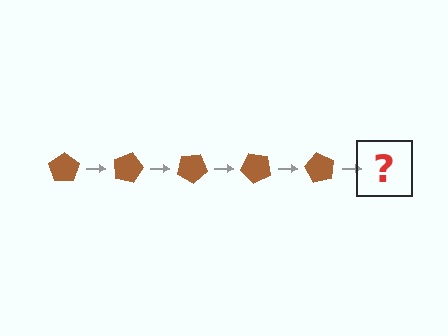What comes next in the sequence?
The next element should be a brown pentagon rotated 75 degrees.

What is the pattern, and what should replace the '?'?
The pattern is that the pentagon rotates 15 degrees each step. The '?' should be a brown pentagon rotated 75 degrees.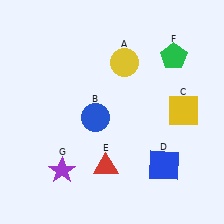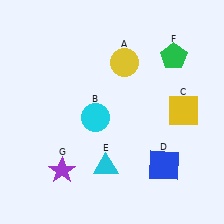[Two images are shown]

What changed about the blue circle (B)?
In Image 1, B is blue. In Image 2, it changed to cyan.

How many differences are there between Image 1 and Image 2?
There are 2 differences between the two images.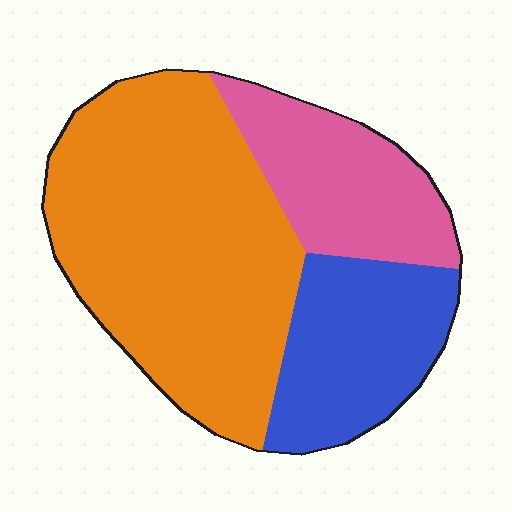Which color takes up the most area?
Orange, at roughly 55%.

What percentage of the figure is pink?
Pink takes up between a sixth and a third of the figure.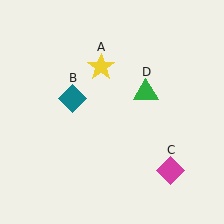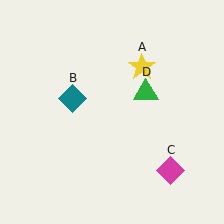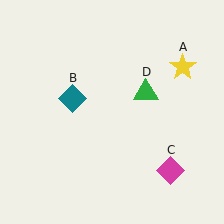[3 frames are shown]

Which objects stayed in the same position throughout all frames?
Teal diamond (object B) and magenta diamond (object C) and green triangle (object D) remained stationary.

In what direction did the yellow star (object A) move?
The yellow star (object A) moved right.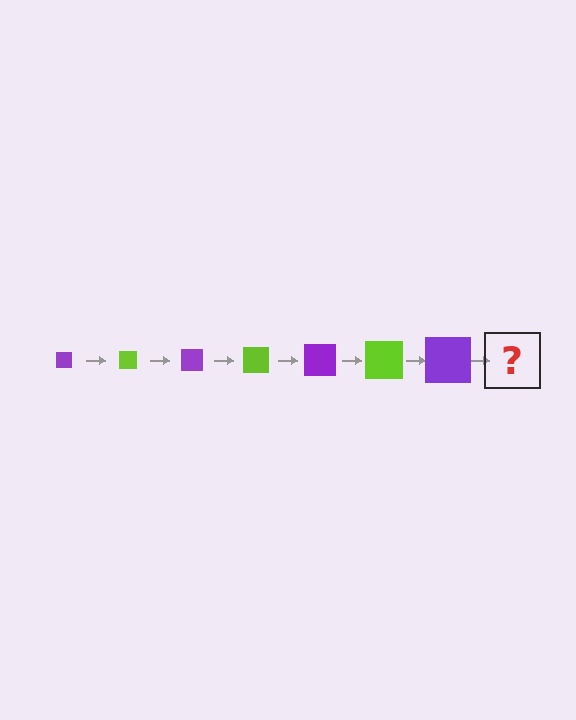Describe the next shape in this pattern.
It should be a lime square, larger than the previous one.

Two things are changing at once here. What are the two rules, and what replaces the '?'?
The two rules are that the square grows larger each step and the color cycles through purple and lime. The '?' should be a lime square, larger than the previous one.